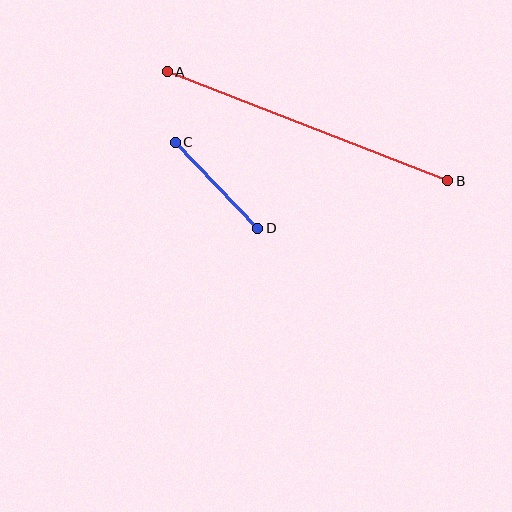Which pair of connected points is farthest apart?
Points A and B are farthest apart.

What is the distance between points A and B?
The distance is approximately 301 pixels.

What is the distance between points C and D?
The distance is approximately 119 pixels.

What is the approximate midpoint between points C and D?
The midpoint is at approximately (216, 185) pixels.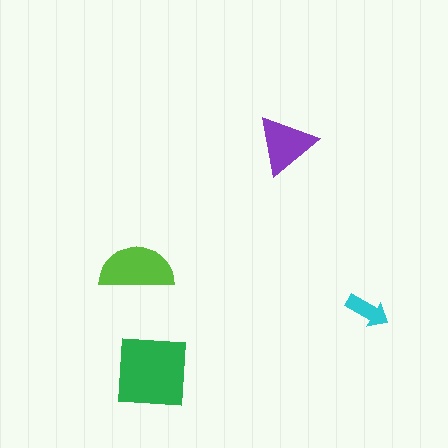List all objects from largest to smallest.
The green square, the lime semicircle, the purple triangle, the cyan arrow.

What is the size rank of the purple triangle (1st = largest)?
3rd.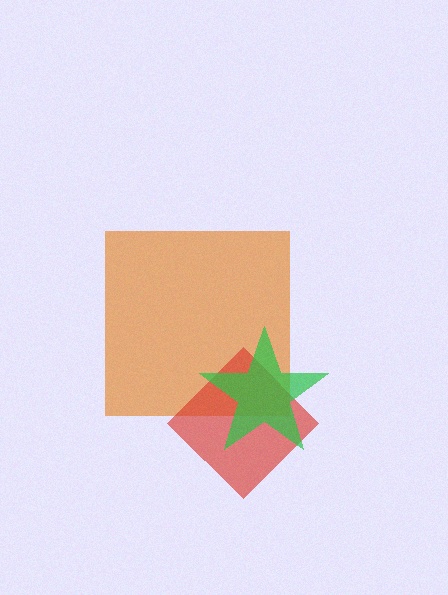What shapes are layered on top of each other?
The layered shapes are: an orange square, a red diamond, a green star.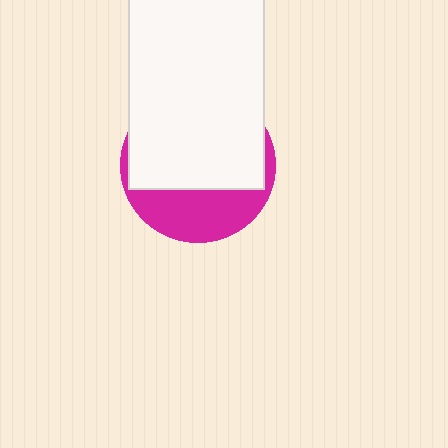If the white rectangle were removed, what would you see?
You would see the complete magenta circle.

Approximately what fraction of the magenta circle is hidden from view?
Roughly 65% of the magenta circle is hidden behind the white rectangle.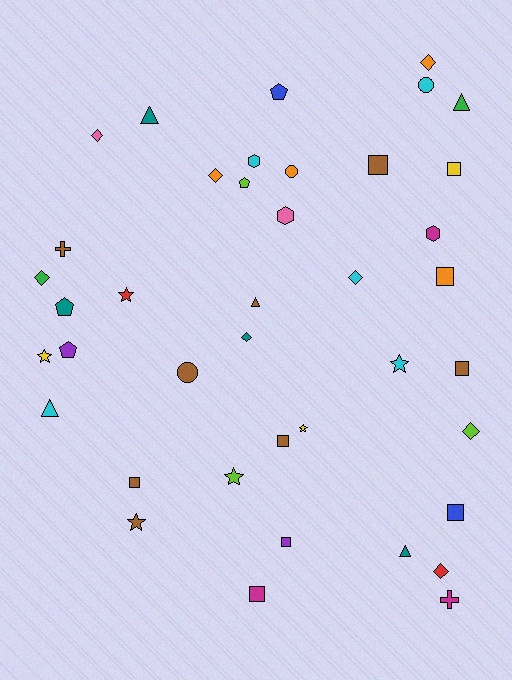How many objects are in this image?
There are 40 objects.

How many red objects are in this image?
There are 2 red objects.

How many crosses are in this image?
There are 2 crosses.